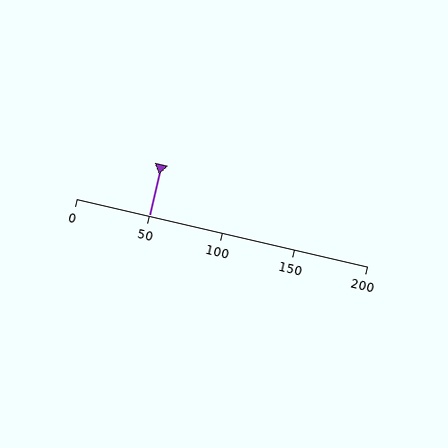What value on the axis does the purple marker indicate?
The marker indicates approximately 50.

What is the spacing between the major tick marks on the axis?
The major ticks are spaced 50 apart.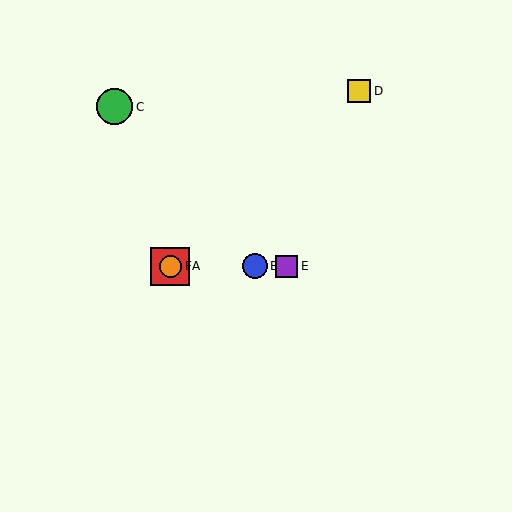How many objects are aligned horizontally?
4 objects (A, B, E, F) are aligned horizontally.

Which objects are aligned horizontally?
Objects A, B, E, F are aligned horizontally.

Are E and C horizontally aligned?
No, E is at y≈266 and C is at y≈107.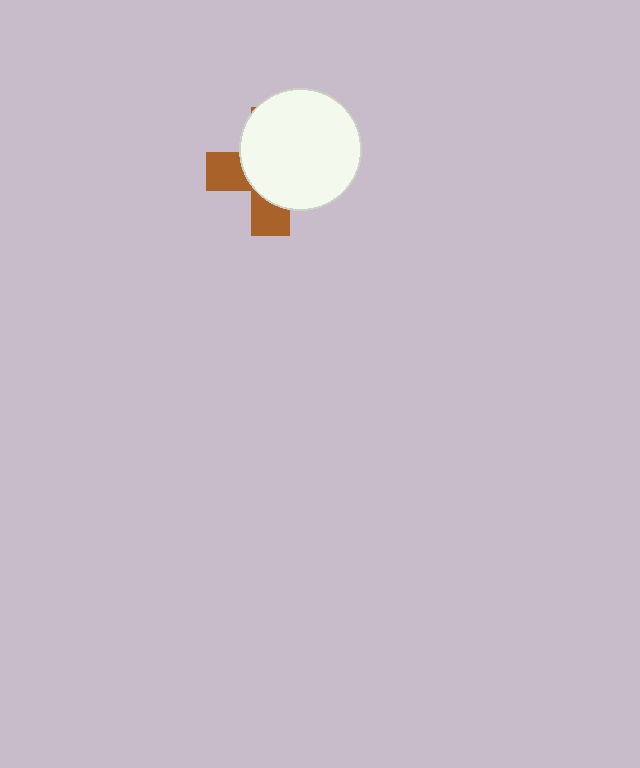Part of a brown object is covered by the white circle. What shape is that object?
It is a cross.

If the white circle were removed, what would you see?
You would see the complete brown cross.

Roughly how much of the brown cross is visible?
A small part of it is visible (roughly 33%).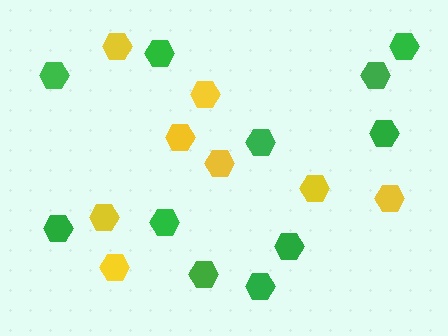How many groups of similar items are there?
There are 2 groups: one group of yellow hexagons (8) and one group of green hexagons (11).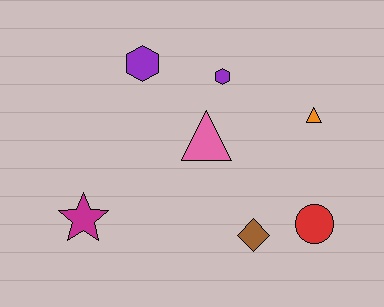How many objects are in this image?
There are 7 objects.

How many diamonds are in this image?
There is 1 diamond.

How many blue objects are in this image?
There are no blue objects.